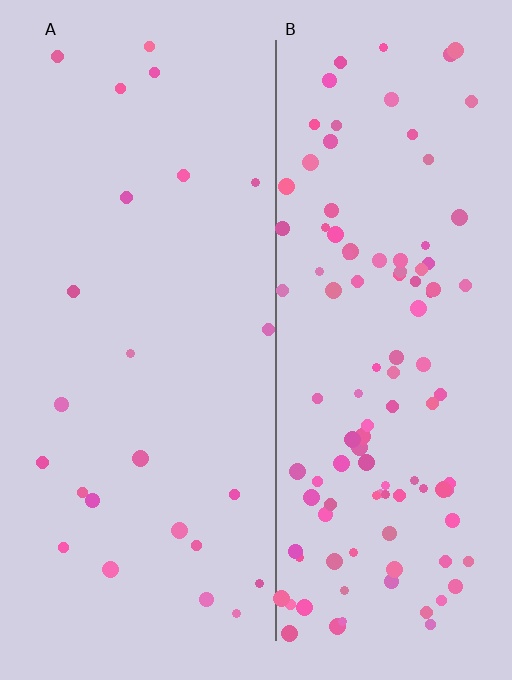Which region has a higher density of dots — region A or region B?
B (the right).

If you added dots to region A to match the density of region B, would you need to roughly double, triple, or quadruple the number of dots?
Approximately quadruple.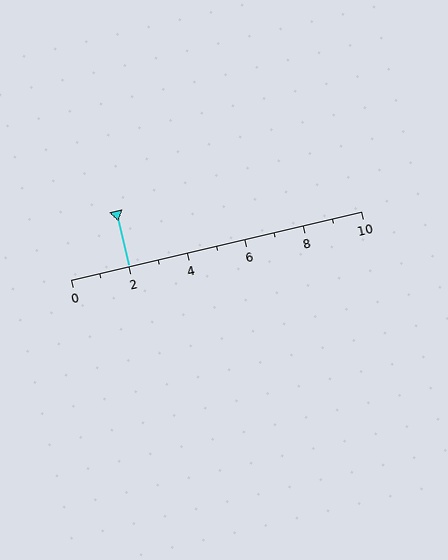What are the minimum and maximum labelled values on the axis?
The axis runs from 0 to 10.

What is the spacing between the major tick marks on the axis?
The major ticks are spaced 2 apart.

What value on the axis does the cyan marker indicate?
The marker indicates approximately 2.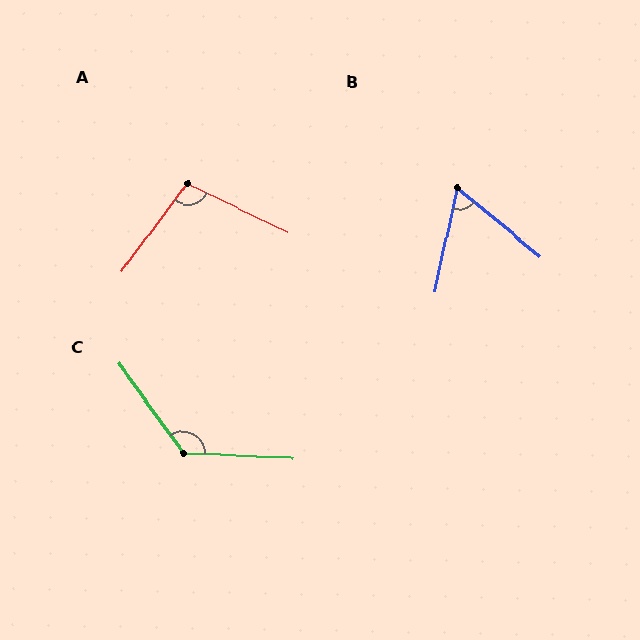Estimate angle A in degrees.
Approximately 101 degrees.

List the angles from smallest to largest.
B (63°), A (101°), C (128°).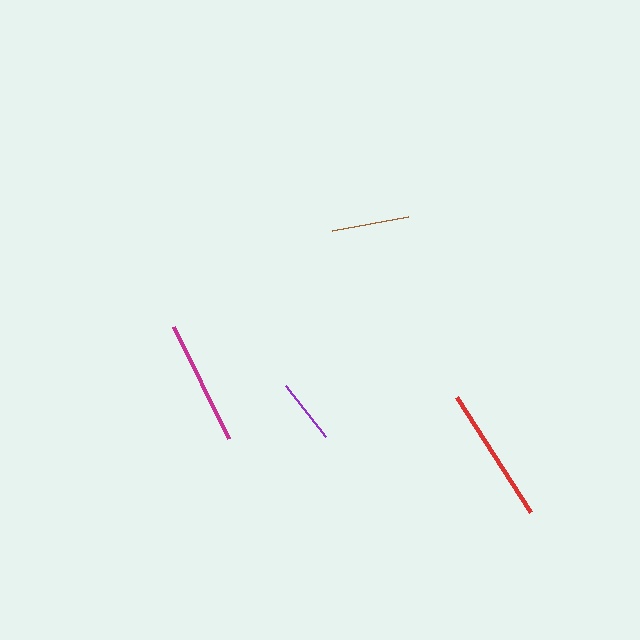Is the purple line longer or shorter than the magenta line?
The magenta line is longer than the purple line.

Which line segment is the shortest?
The purple line is the shortest at approximately 65 pixels.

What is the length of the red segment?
The red segment is approximately 136 pixels long.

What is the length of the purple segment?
The purple segment is approximately 65 pixels long.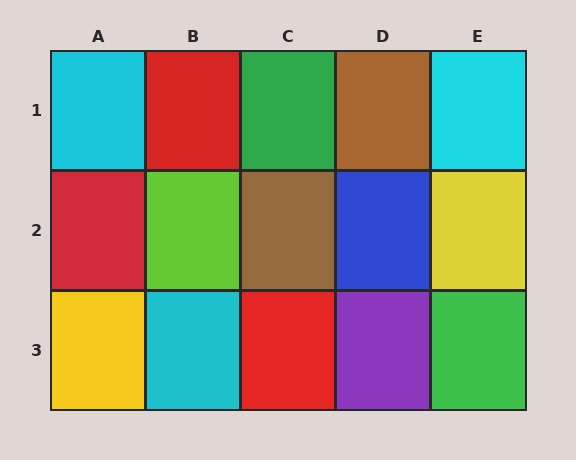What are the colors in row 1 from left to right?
Cyan, red, green, brown, cyan.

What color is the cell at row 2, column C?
Brown.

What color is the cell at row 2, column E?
Yellow.